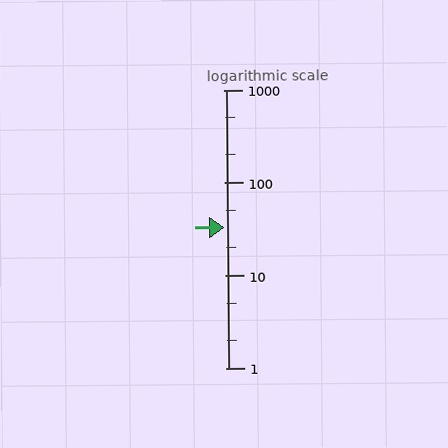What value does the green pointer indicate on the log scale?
The pointer indicates approximately 33.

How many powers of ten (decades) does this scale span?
The scale spans 3 decades, from 1 to 1000.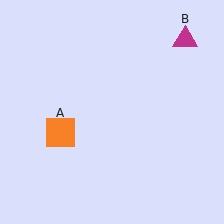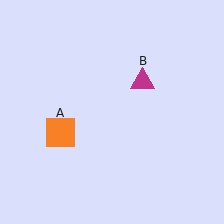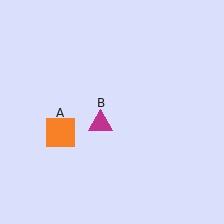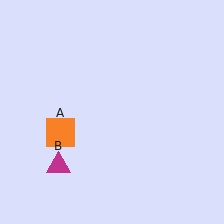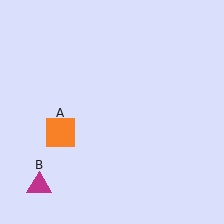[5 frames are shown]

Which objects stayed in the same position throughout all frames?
Orange square (object A) remained stationary.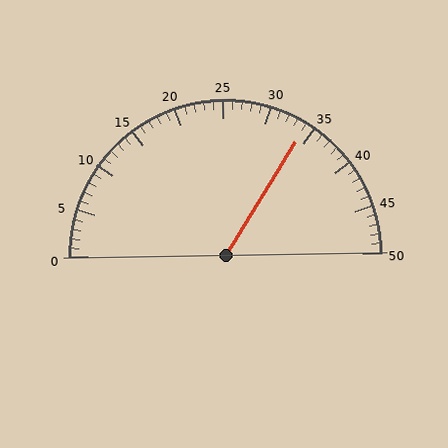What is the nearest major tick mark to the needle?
The nearest major tick mark is 35.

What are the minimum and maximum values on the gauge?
The gauge ranges from 0 to 50.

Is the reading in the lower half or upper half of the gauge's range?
The reading is in the upper half of the range (0 to 50).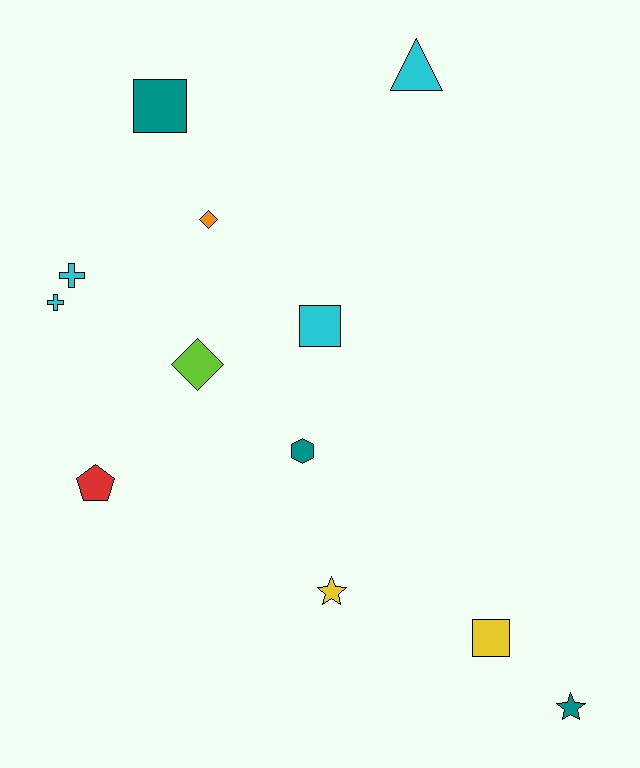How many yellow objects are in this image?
There are 2 yellow objects.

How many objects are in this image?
There are 12 objects.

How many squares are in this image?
There are 3 squares.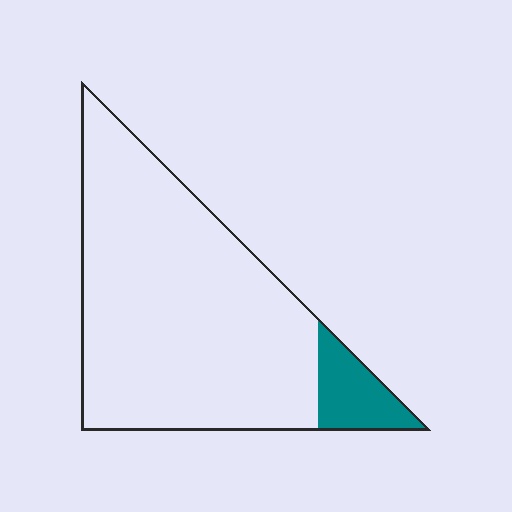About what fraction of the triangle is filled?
About one tenth (1/10).